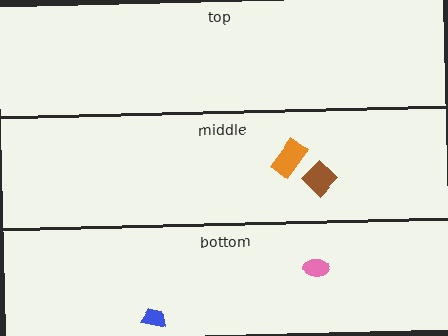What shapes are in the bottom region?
The pink ellipse, the blue trapezoid.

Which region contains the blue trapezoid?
The bottom region.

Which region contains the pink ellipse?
The bottom region.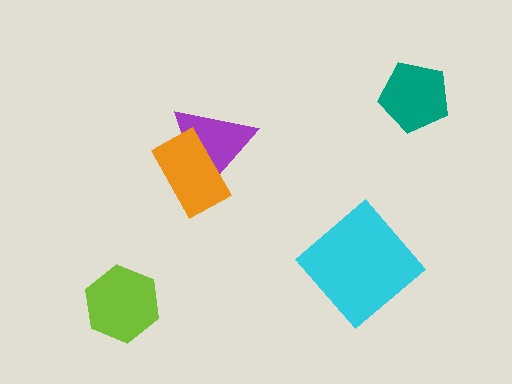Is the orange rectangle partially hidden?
No, no other shape covers it.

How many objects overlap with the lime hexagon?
0 objects overlap with the lime hexagon.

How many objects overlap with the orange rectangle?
1 object overlaps with the orange rectangle.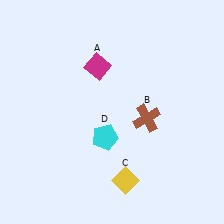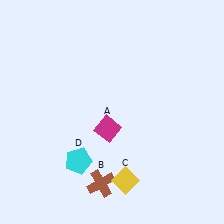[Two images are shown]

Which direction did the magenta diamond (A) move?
The magenta diamond (A) moved down.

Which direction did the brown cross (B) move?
The brown cross (B) moved down.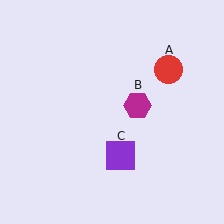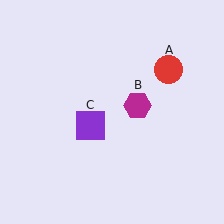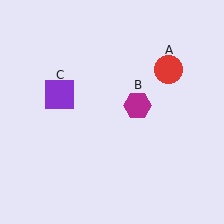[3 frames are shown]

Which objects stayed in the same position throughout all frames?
Red circle (object A) and magenta hexagon (object B) remained stationary.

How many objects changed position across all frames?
1 object changed position: purple square (object C).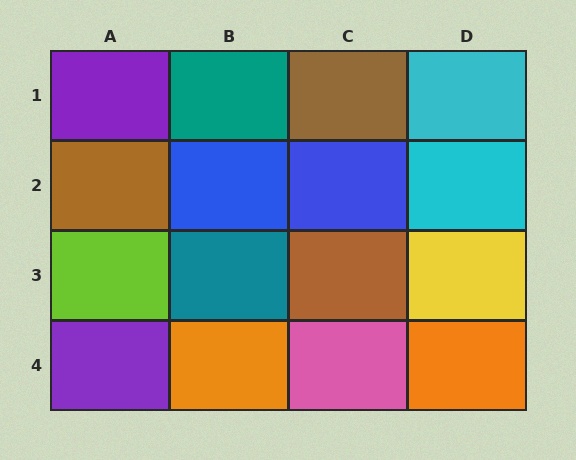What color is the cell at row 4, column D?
Orange.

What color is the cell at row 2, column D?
Cyan.